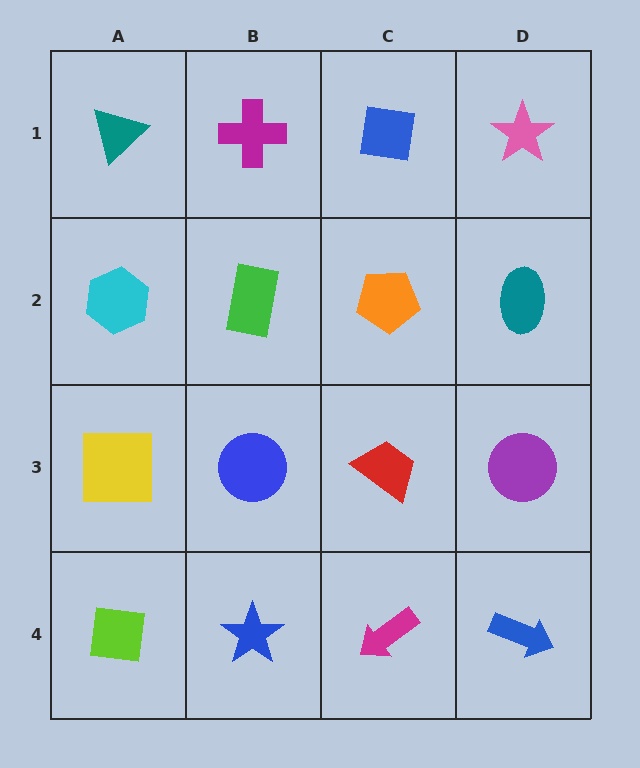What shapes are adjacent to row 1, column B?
A green rectangle (row 2, column B), a teal triangle (row 1, column A), a blue square (row 1, column C).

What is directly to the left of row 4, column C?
A blue star.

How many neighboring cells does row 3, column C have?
4.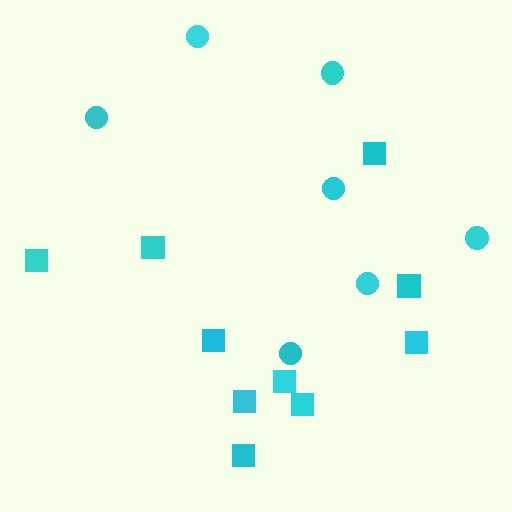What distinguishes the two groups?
There are 2 groups: one group of squares (10) and one group of circles (7).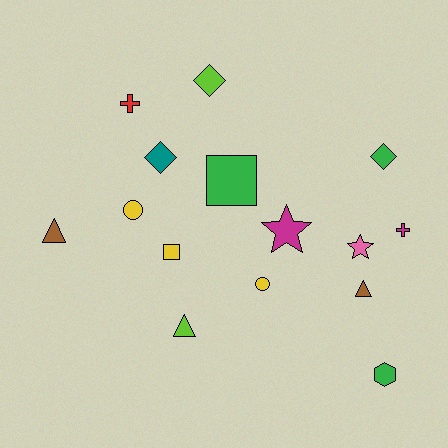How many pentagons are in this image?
There are no pentagons.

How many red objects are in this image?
There is 1 red object.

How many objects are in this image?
There are 15 objects.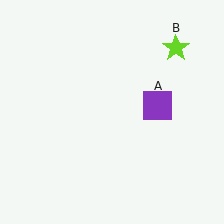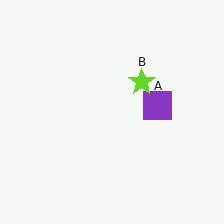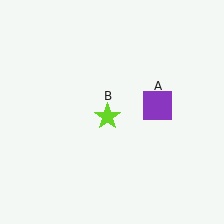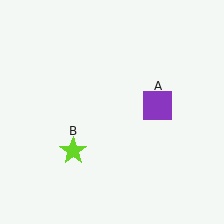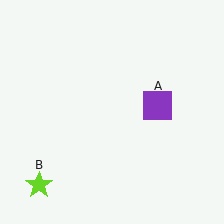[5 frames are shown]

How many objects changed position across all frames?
1 object changed position: lime star (object B).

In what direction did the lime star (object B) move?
The lime star (object B) moved down and to the left.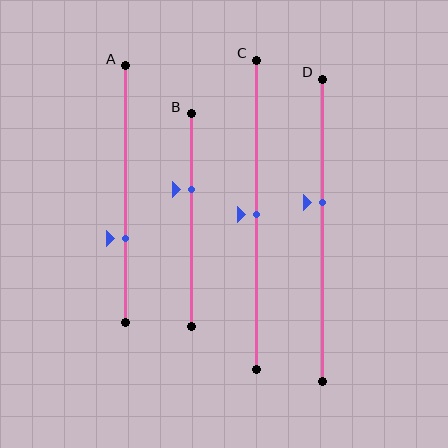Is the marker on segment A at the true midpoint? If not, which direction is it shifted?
No, the marker on segment A is shifted downward by about 17% of the segment length.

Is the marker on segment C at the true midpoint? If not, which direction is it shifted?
Yes, the marker on segment C is at the true midpoint.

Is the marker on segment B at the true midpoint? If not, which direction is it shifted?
No, the marker on segment B is shifted upward by about 15% of the segment length.